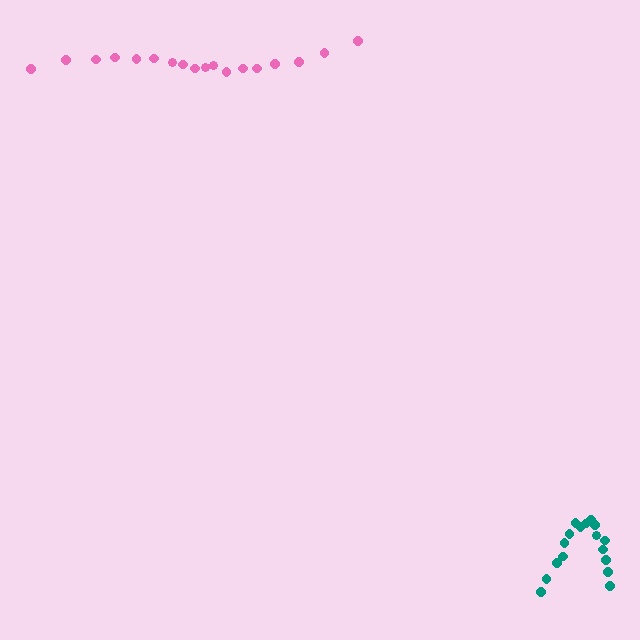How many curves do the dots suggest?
There are 2 distinct paths.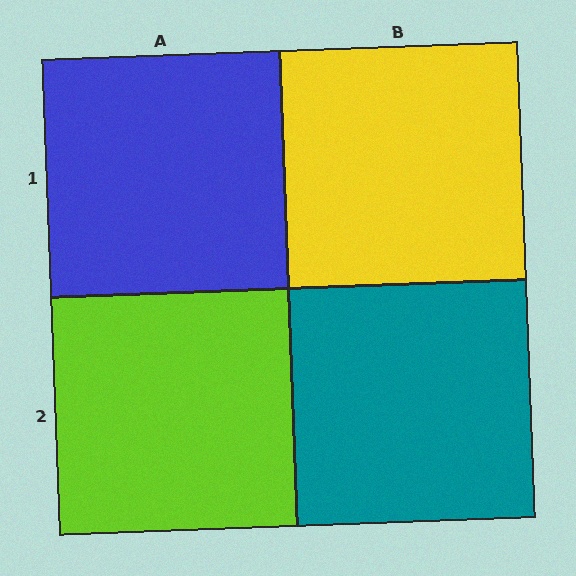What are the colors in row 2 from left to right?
Lime, teal.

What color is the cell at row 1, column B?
Yellow.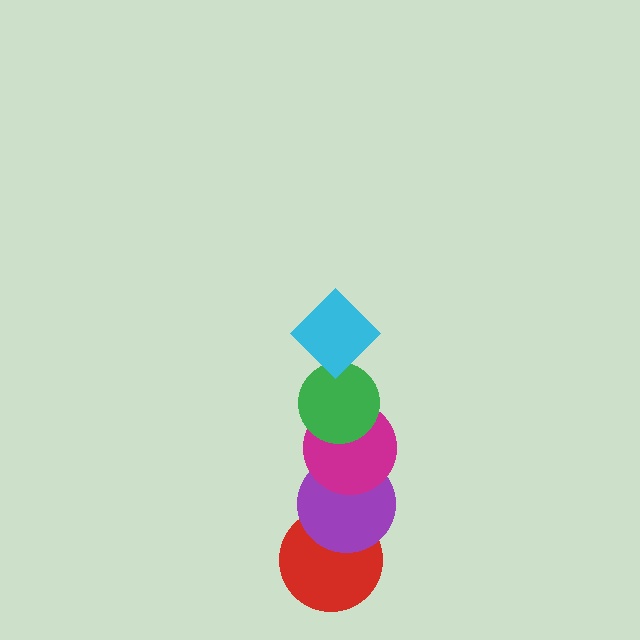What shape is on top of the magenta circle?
The green circle is on top of the magenta circle.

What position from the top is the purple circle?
The purple circle is 4th from the top.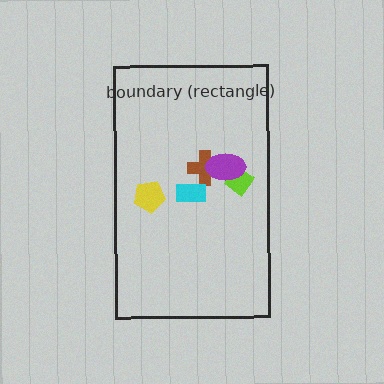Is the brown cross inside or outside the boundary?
Inside.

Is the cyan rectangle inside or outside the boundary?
Inside.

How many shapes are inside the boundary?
5 inside, 0 outside.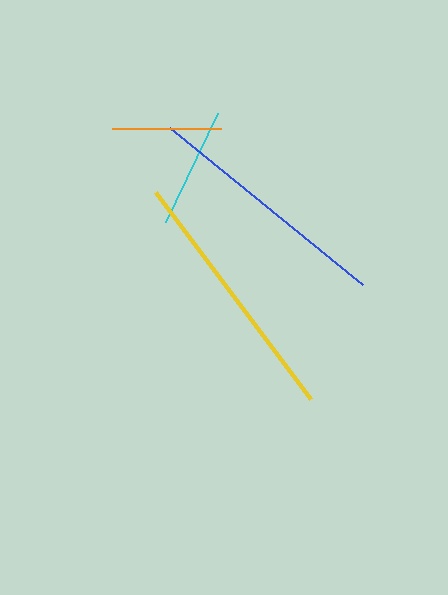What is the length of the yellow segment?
The yellow segment is approximately 259 pixels long.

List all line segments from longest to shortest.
From longest to shortest: yellow, blue, cyan, orange.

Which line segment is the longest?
The yellow line is the longest at approximately 259 pixels.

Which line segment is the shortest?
The orange line is the shortest at approximately 109 pixels.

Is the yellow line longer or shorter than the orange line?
The yellow line is longer than the orange line.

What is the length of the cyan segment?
The cyan segment is approximately 121 pixels long.